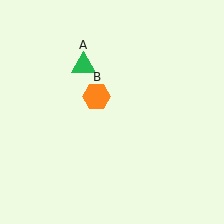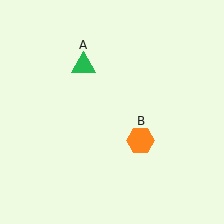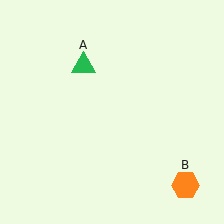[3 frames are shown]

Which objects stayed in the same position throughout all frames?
Green triangle (object A) remained stationary.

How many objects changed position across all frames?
1 object changed position: orange hexagon (object B).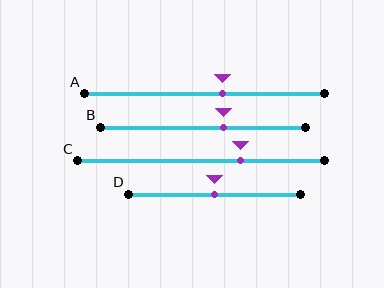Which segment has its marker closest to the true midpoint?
Segment D has its marker closest to the true midpoint.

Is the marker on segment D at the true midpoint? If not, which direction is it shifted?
Yes, the marker on segment D is at the true midpoint.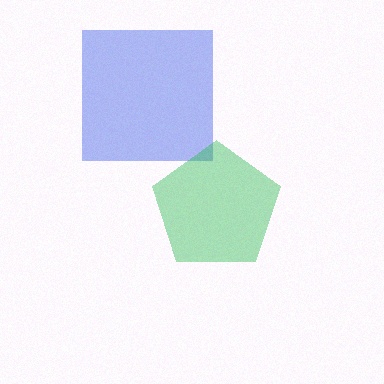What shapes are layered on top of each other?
The layered shapes are: a blue square, a green pentagon.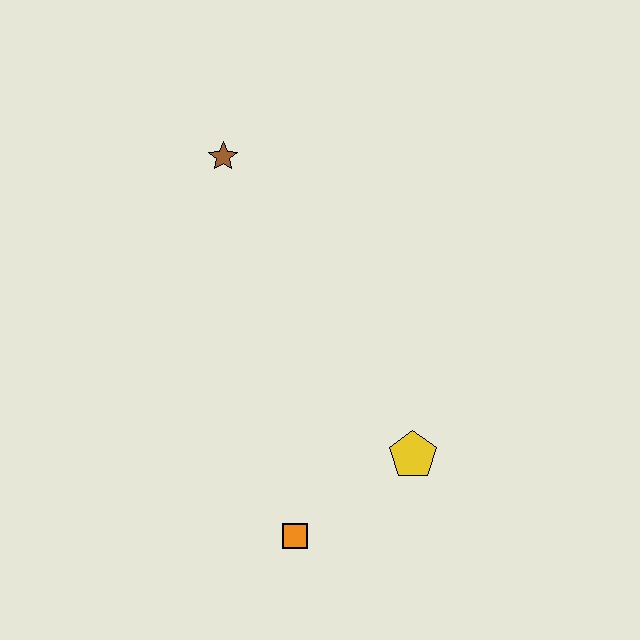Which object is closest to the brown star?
The yellow pentagon is closest to the brown star.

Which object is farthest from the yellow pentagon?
The brown star is farthest from the yellow pentagon.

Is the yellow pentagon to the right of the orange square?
Yes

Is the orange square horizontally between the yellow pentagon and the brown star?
Yes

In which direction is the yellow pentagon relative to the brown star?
The yellow pentagon is below the brown star.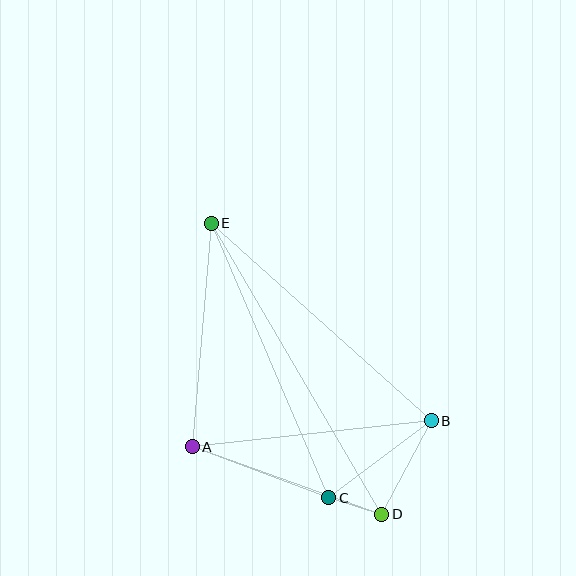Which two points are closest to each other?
Points C and D are closest to each other.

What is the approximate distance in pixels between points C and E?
The distance between C and E is approximately 299 pixels.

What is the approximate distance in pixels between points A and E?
The distance between A and E is approximately 224 pixels.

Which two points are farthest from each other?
Points D and E are farthest from each other.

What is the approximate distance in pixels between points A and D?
The distance between A and D is approximately 201 pixels.